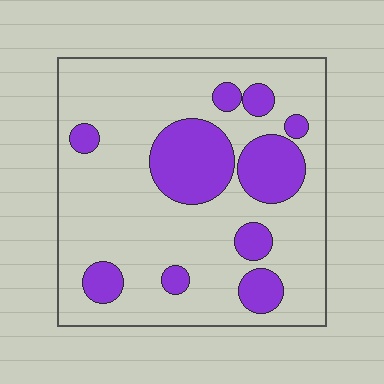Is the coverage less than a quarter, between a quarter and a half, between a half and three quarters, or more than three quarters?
Less than a quarter.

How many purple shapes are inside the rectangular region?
10.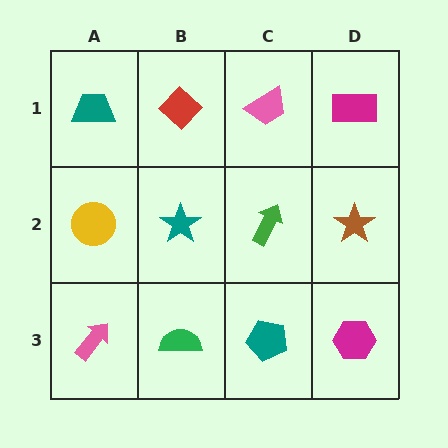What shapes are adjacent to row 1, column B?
A teal star (row 2, column B), a teal trapezoid (row 1, column A), a pink trapezoid (row 1, column C).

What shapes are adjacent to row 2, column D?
A magenta rectangle (row 1, column D), a magenta hexagon (row 3, column D), a green arrow (row 2, column C).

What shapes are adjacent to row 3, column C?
A green arrow (row 2, column C), a green semicircle (row 3, column B), a magenta hexagon (row 3, column D).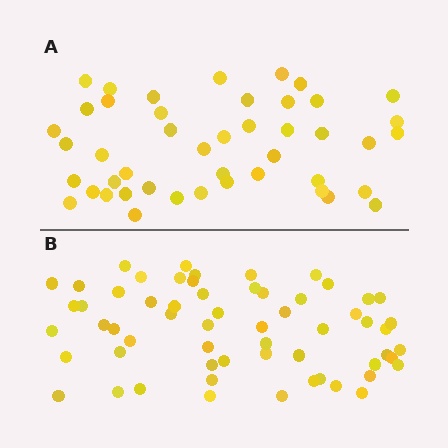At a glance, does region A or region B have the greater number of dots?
Region B (the bottom region) has more dots.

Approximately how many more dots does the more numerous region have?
Region B has approximately 15 more dots than region A.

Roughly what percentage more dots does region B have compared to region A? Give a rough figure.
About 35% more.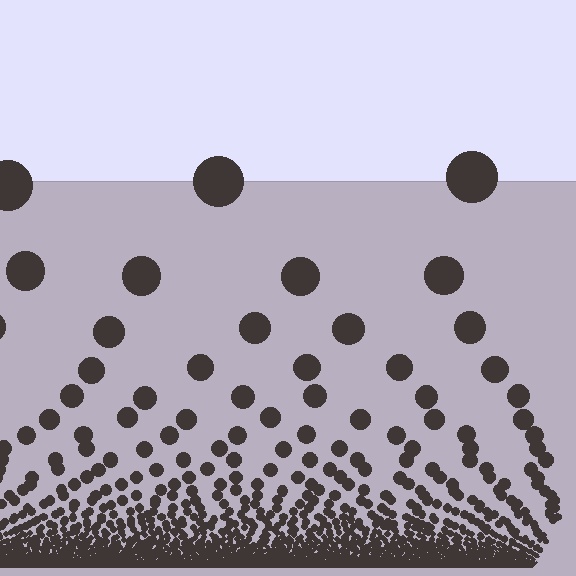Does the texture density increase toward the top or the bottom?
Density increases toward the bottom.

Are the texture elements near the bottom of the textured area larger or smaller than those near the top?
Smaller. The gradient is inverted — elements near the bottom are smaller and denser.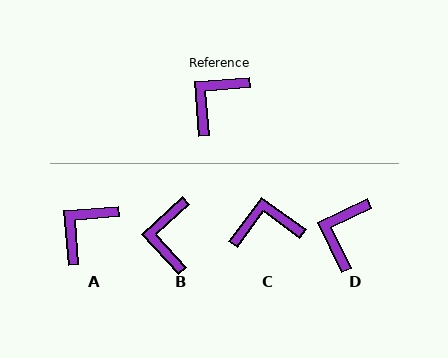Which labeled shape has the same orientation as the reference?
A.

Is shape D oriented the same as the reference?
No, it is off by about 21 degrees.